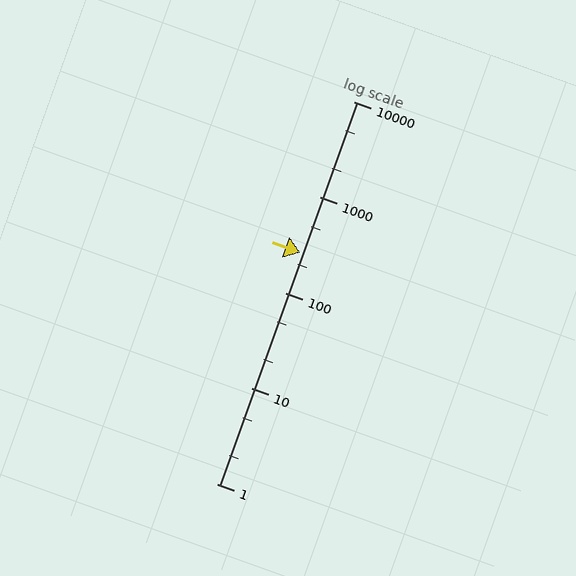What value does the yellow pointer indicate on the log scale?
The pointer indicates approximately 260.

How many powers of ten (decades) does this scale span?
The scale spans 4 decades, from 1 to 10000.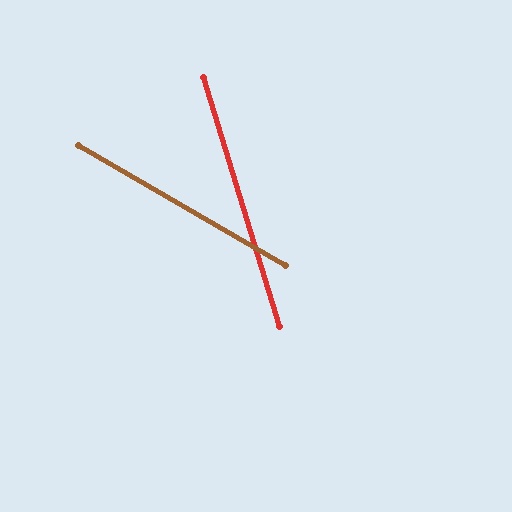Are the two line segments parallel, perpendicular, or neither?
Neither parallel nor perpendicular — they differ by about 43°.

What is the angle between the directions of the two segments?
Approximately 43 degrees.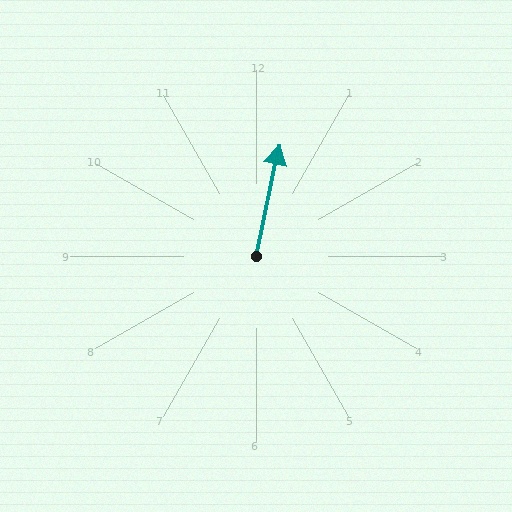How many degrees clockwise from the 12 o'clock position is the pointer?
Approximately 12 degrees.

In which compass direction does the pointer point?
North.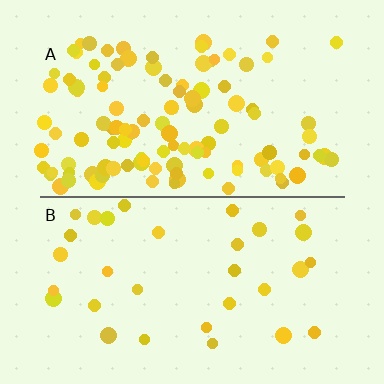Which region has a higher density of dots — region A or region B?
A (the top).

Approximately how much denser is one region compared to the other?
Approximately 3.5× — region A over region B.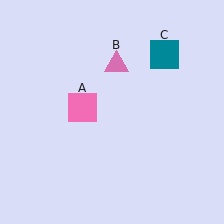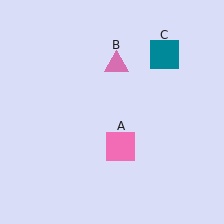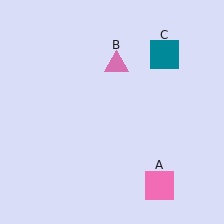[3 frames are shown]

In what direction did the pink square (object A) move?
The pink square (object A) moved down and to the right.